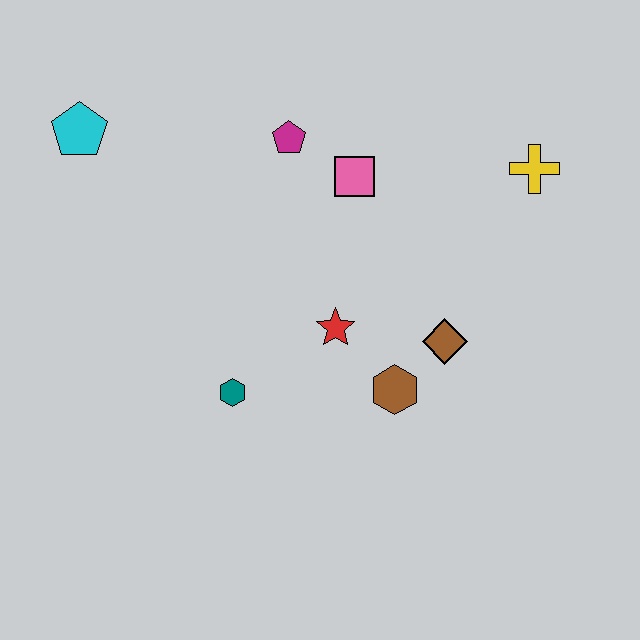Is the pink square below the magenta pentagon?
Yes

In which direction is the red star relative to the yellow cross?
The red star is to the left of the yellow cross.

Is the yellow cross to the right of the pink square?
Yes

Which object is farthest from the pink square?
The cyan pentagon is farthest from the pink square.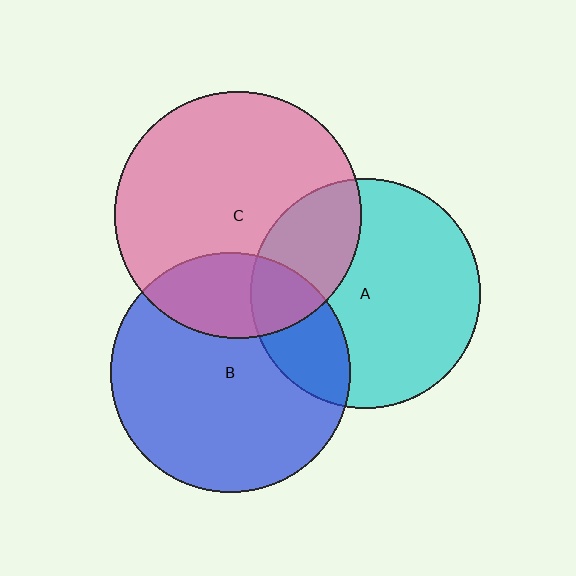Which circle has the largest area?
Circle C (pink).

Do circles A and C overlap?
Yes.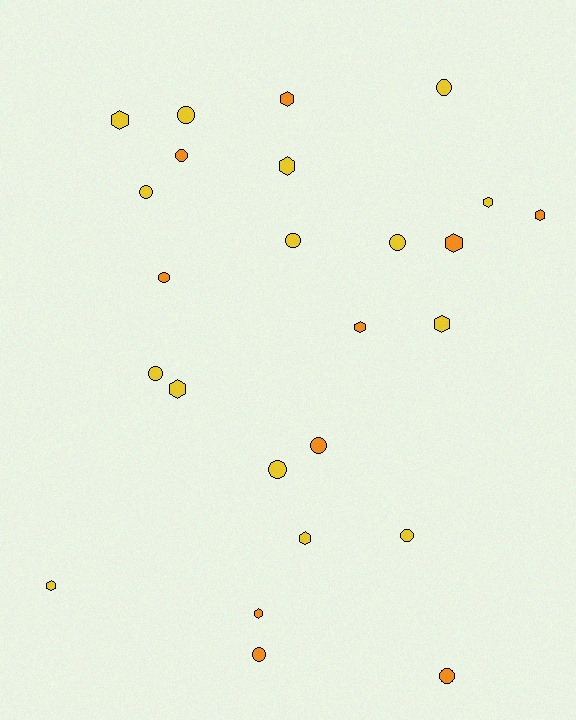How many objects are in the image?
There are 25 objects.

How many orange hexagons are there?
There are 5 orange hexagons.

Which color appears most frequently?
Yellow, with 15 objects.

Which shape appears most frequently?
Circle, with 13 objects.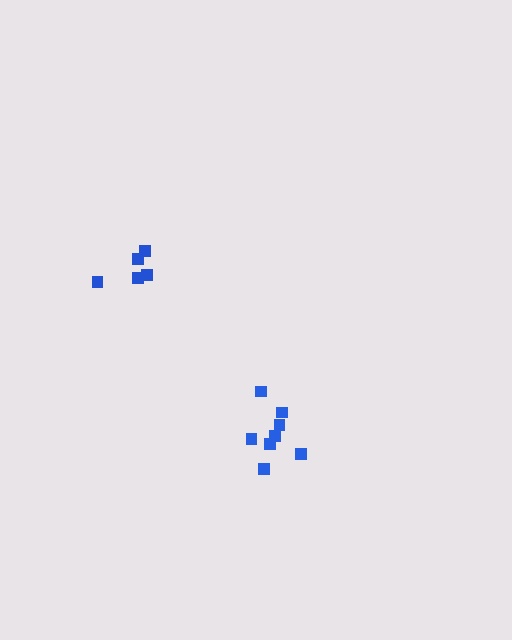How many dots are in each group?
Group 1: 8 dots, Group 2: 5 dots (13 total).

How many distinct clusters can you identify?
There are 2 distinct clusters.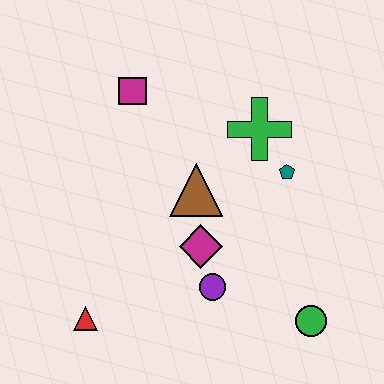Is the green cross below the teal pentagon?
No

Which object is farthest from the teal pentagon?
The red triangle is farthest from the teal pentagon.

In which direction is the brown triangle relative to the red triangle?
The brown triangle is above the red triangle.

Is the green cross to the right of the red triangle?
Yes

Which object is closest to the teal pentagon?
The green cross is closest to the teal pentagon.